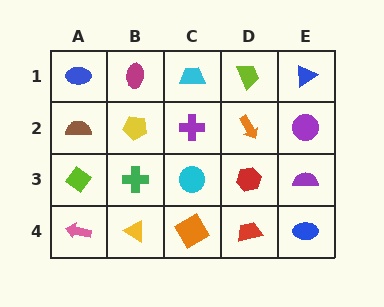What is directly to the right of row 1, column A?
A magenta ellipse.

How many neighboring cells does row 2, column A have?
3.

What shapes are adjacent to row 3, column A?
A brown semicircle (row 2, column A), a pink arrow (row 4, column A), a green cross (row 3, column B).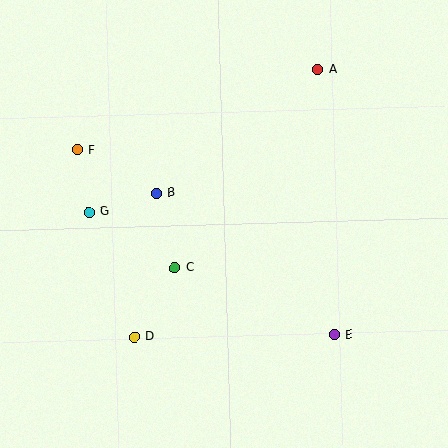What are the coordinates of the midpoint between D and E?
The midpoint between D and E is at (234, 336).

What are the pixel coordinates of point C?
Point C is at (175, 267).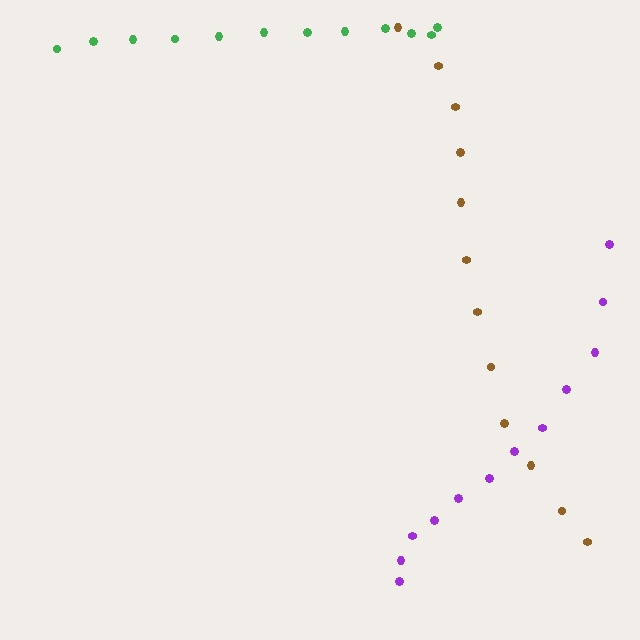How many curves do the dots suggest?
There are 3 distinct paths.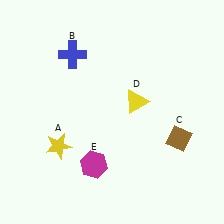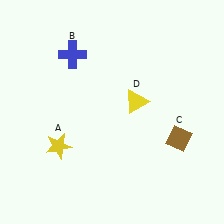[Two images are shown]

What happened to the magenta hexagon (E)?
The magenta hexagon (E) was removed in Image 2. It was in the bottom-left area of Image 1.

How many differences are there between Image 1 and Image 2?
There is 1 difference between the two images.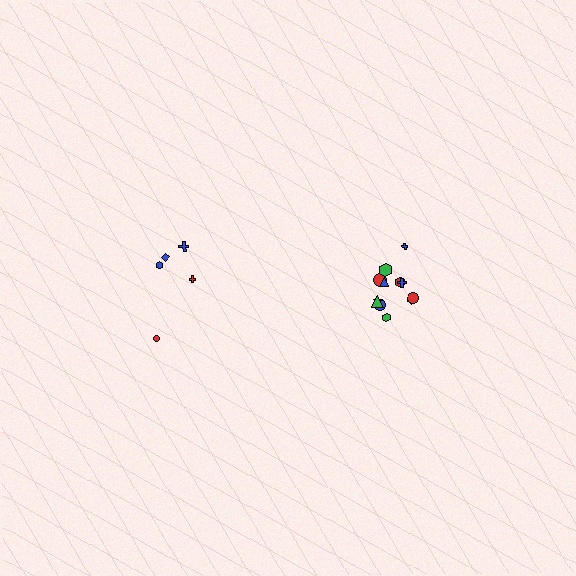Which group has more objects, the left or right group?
The right group.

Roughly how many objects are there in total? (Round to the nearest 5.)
Roughly 15 objects in total.